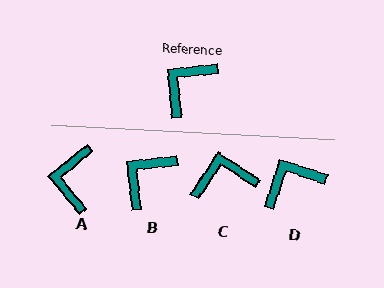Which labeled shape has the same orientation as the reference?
B.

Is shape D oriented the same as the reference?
No, it is off by about 24 degrees.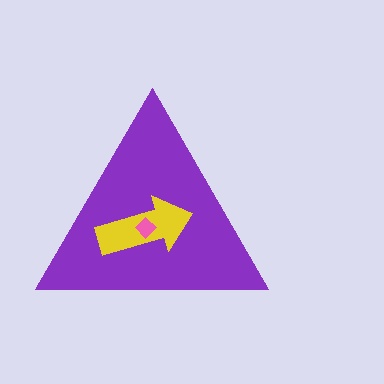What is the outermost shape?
The purple triangle.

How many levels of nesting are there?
3.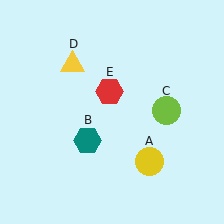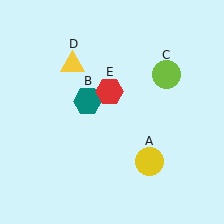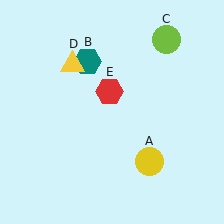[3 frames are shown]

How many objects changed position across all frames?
2 objects changed position: teal hexagon (object B), lime circle (object C).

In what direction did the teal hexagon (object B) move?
The teal hexagon (object B) moved up.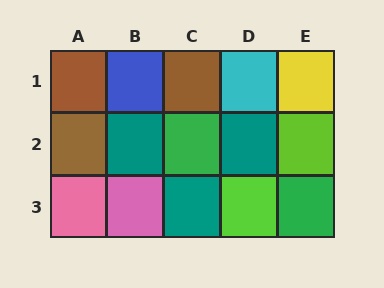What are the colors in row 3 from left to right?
Pink, pink, teal, lime, green.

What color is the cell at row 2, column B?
Teal.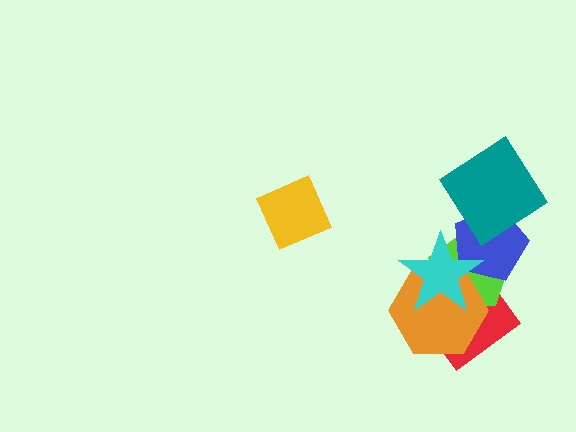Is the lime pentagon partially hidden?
Yes, it is partially covered by another shape.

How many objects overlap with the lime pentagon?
4 objects overlap with the lime pentagon.